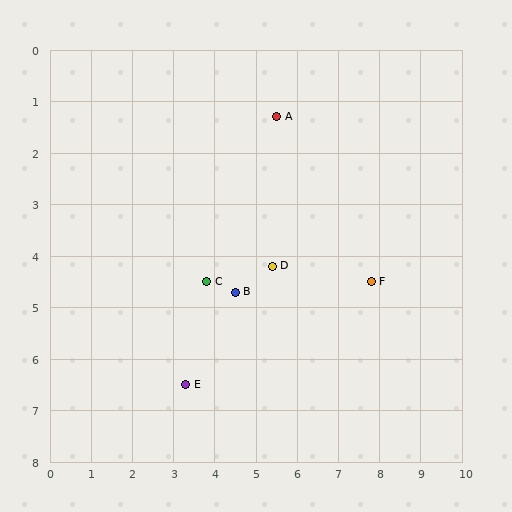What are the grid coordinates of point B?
Point B is at approximately (4.5, 4.7).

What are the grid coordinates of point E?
Point E is at approximately (3.3, 6.5).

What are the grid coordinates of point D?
Point D is at approximately (5.4, 4.2).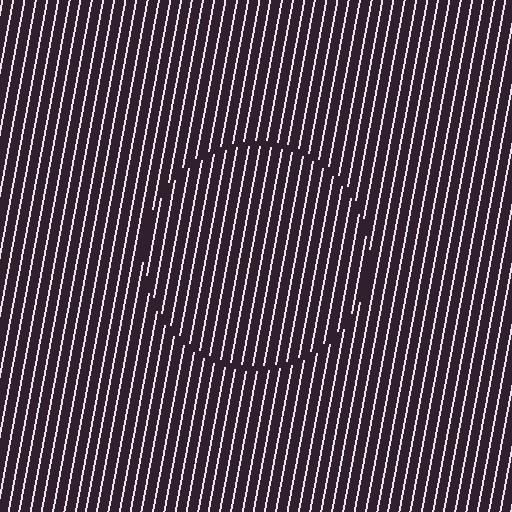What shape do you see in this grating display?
An illusory circle. The interior of the shape contains the same grating, shifted by half a period — the contour is defined by the phase discontinuity where line-ends from the inner and outer gratings abut.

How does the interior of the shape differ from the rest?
The interior of the shape contains the same grating, shifted by half a period — the contour is defined by the phase discontinuity where line-ends from the inner and outer gratings abut.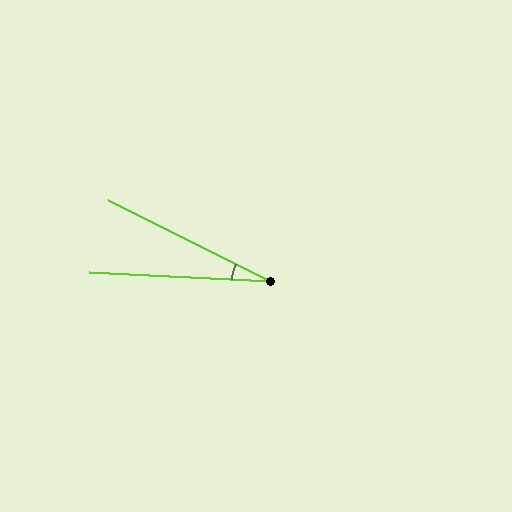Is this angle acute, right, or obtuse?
It is acute.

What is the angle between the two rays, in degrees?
Approximately 24 degrees.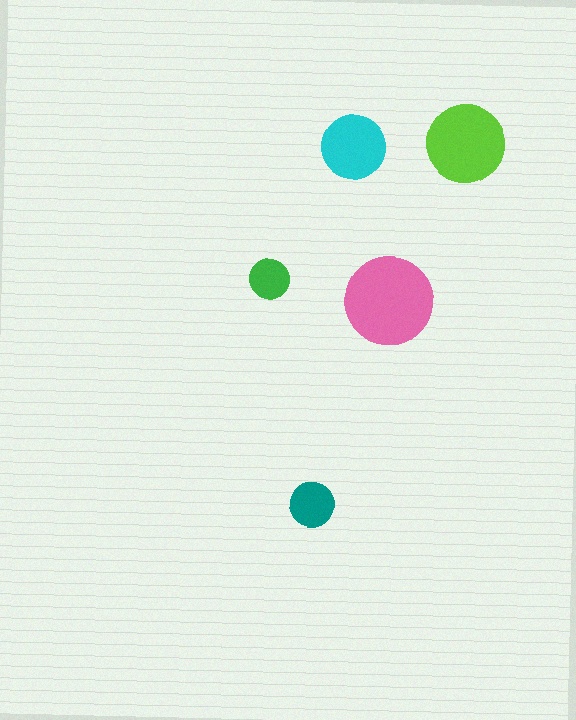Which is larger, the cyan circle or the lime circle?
The lime one.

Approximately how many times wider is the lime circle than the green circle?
About 2 times wider.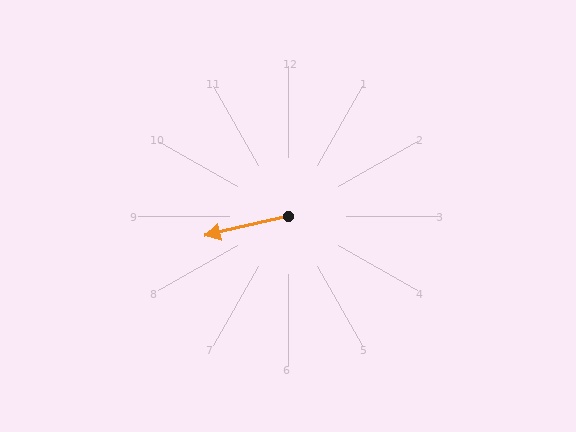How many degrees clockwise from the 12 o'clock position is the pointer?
Approximately 257 degrees.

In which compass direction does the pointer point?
West.